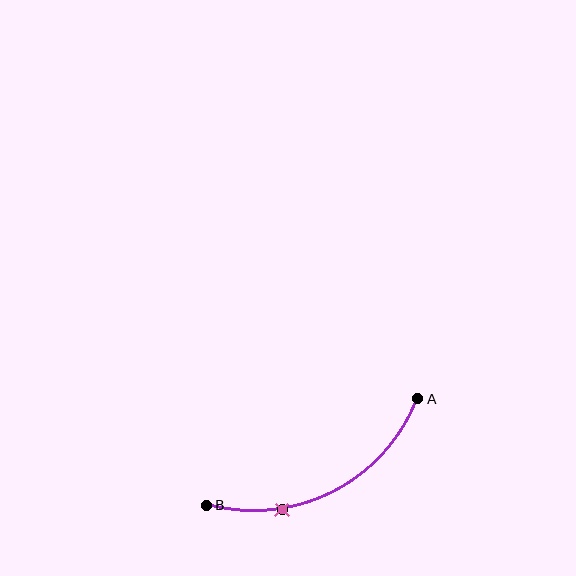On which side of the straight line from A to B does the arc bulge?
The arc bulges below the straight line connecting A and B.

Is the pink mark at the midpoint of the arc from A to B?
No. The pink mark lies on the arc but is closer to endpoint B. The arc midpoint would be at the point on the curve equidistant along the arc from both A and B.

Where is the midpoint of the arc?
The arc midpoint is the point on the curve farthest from the straight line joining A and B. It sits below that line.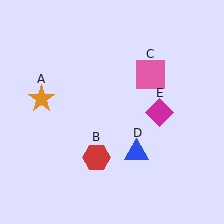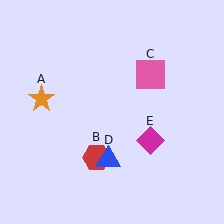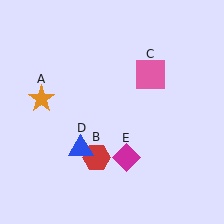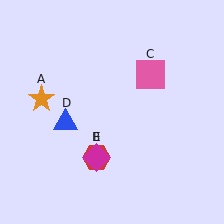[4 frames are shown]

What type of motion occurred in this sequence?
The blue triangle (object D), magenta diamond (object E) rotated clockwise around the center of the scene.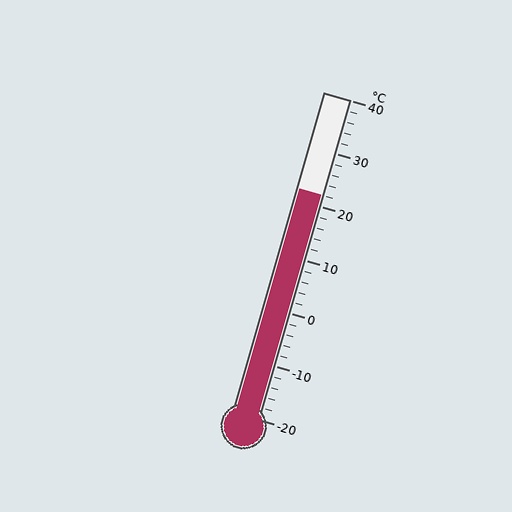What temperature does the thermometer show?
The thermometer shows approximately 22°C.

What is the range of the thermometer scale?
The thermometer scale ranges from -20°C to 40°C.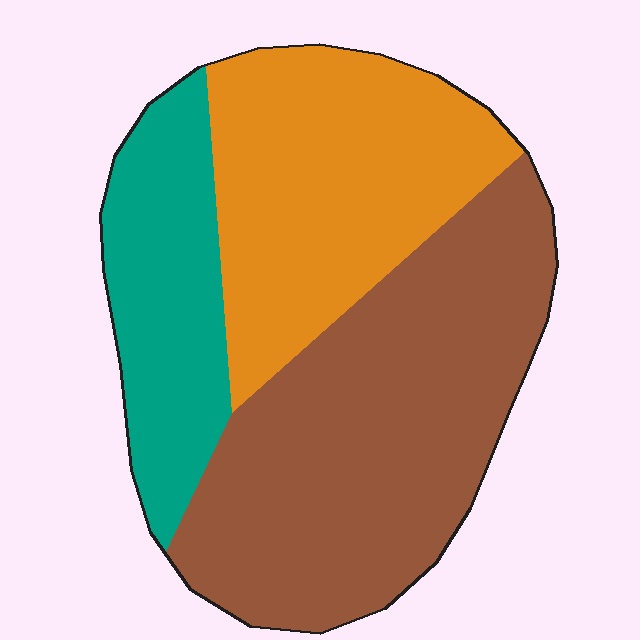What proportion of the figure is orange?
Orange covers about 30% of the figure.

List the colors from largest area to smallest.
From largest to smallest: brown, orange, teal.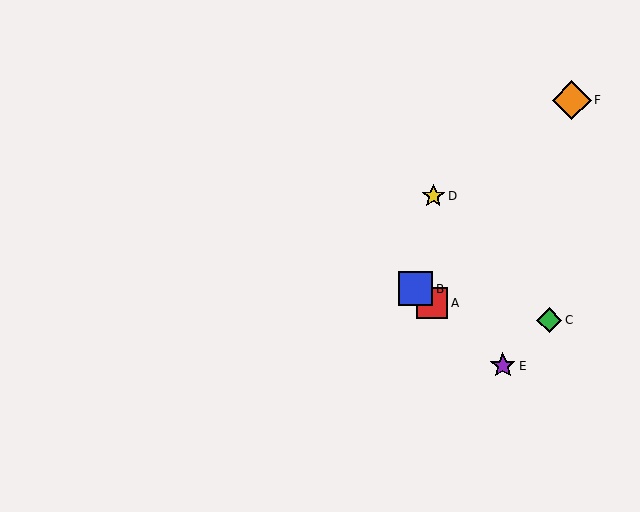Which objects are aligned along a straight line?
Objects A, B, E are aligned along a straight line.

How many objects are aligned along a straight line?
3 objects (A, B, E) are aligned along a straight line.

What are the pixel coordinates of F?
Object F is at (572, 100).